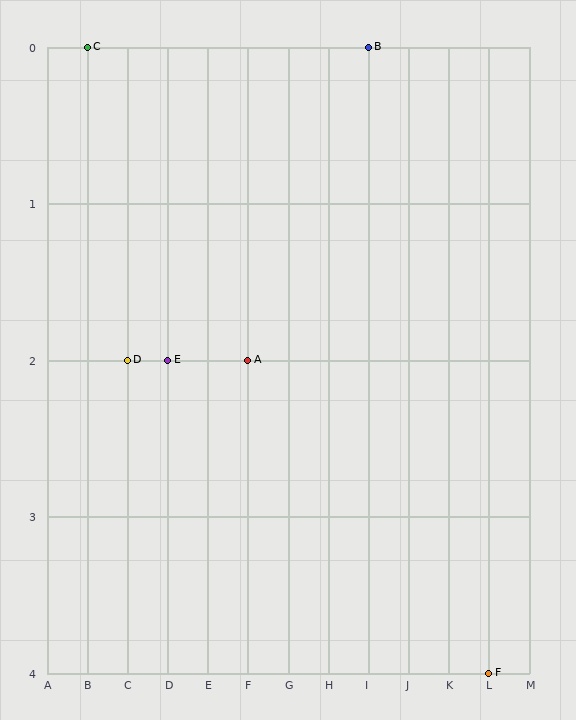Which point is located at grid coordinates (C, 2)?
Point D is at (C, 2).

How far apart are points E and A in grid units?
Points E and A are 2 columns apart.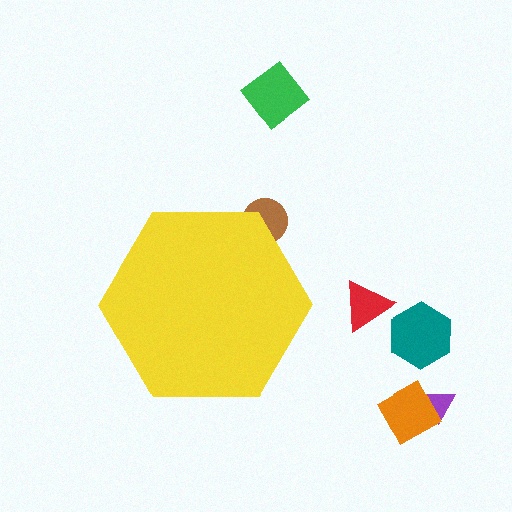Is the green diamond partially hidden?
No, the green diamond is fully visible.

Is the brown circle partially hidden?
Yes, the brown circle is partially hidden behind the yellow hexagon.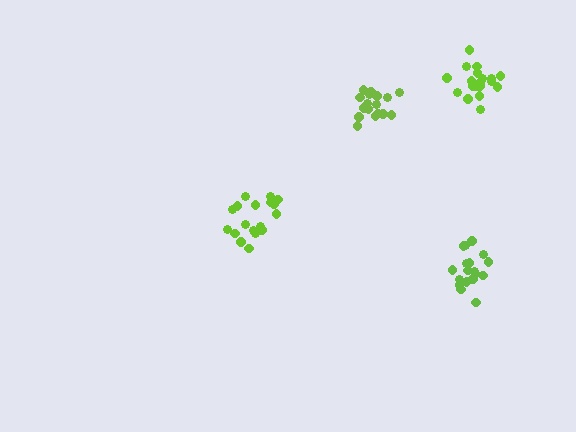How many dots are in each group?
Group 1: 18 dots, Group 2: 18 dots, Group 3: 17 dots, Group 4: 20 dots (73 total).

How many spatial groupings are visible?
There are 4 spatial groupings.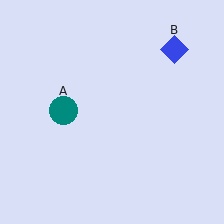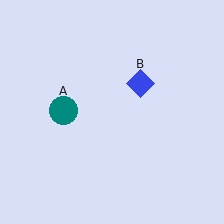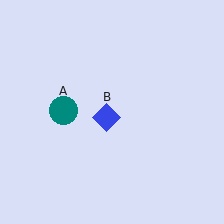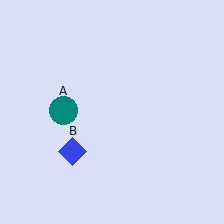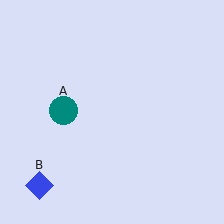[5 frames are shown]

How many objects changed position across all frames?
1 object changed position: blue diamond (object B).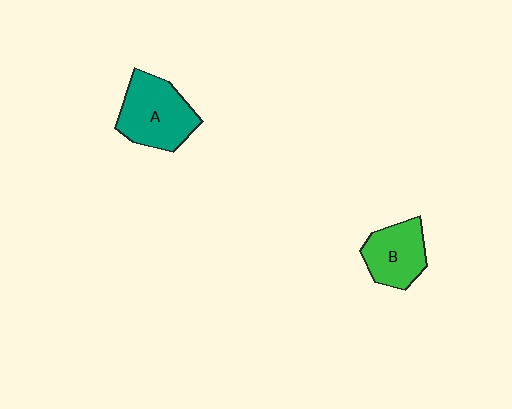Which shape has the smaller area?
Shape B (green).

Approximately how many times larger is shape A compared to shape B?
Approximately 1.3 times.